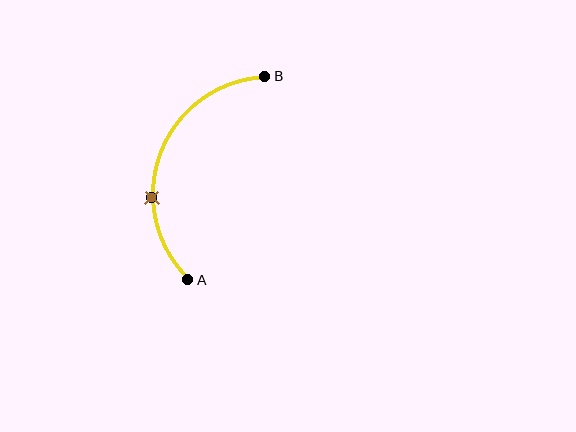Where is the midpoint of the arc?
The arc midpoint is the point on the curve farthest from the straight line joining A and B. It sits to the left of that line.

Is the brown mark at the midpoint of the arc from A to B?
No. The brown mark lies on the arc but is closer to endpoint A. The arc midpoint would be at the point on the curve equidistant along the arc from both A and B.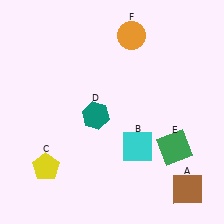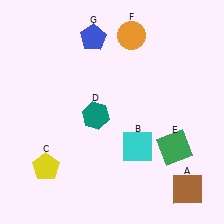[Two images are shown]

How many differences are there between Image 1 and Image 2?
There is 1 difference between the two images.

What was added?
A blue pentagon (G) was added in Image 2.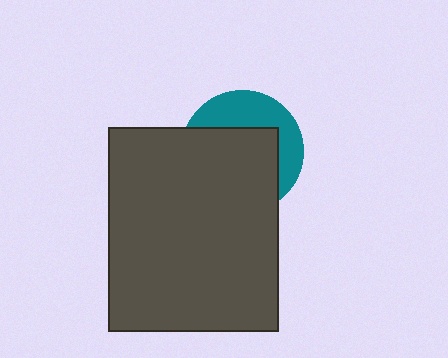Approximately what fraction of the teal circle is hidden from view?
Roughly 63% of the teal circle is hidden behind the dark gray rectangle.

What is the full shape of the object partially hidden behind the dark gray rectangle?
The partially hidden object is a teal circle.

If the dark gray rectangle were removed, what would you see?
You would see the complete teal circle.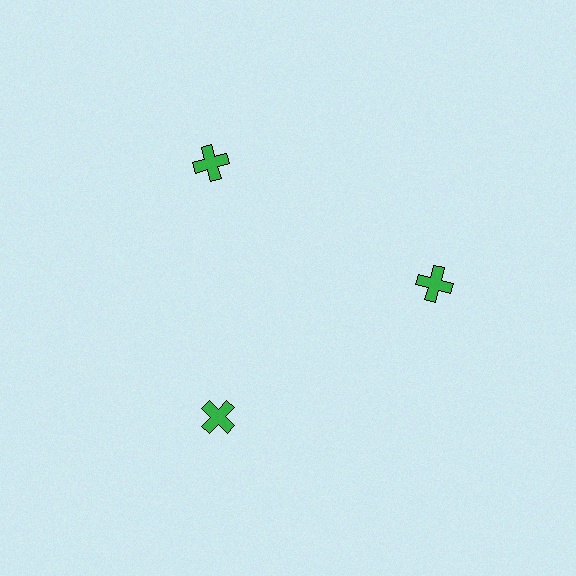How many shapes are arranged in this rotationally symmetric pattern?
There are 3 shapes, arranged in 3 groups of 1.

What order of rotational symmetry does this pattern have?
This pattern has 3-fold rotational symmetry.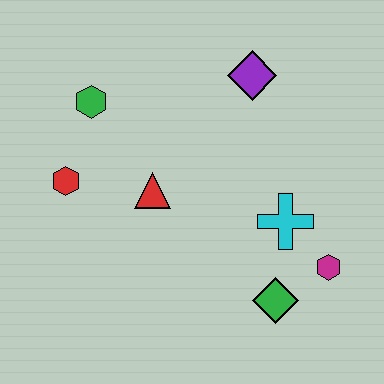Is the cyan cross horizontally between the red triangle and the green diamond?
No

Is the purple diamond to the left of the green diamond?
Yes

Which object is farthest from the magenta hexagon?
The green hexagon is farthest from the magenta hexagon.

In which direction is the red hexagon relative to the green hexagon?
The red hexagon is below the green hexagon.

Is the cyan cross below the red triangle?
Yes